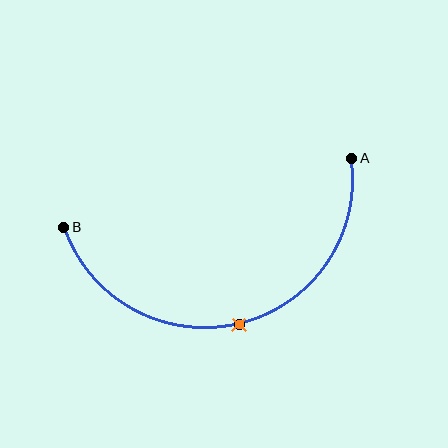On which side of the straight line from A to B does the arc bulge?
The arc bulges below the straight line connecting A and B.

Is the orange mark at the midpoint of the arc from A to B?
Yes. The orange mark lies on the arc at equal arc-length from both A and B — it is the arc midpoint.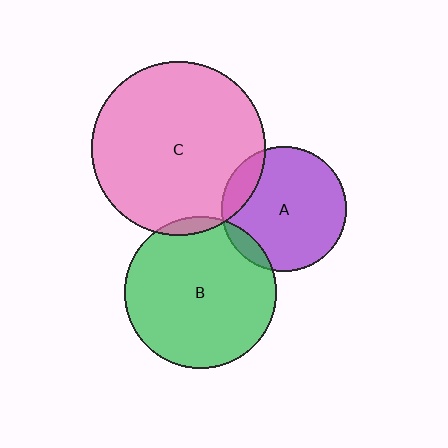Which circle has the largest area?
Circle C (pink).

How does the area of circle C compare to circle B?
Approximately 1.3 times.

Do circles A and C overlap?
Yes.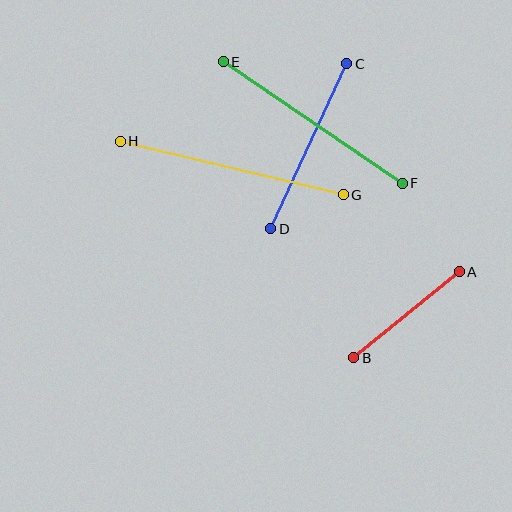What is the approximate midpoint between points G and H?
The midpoint is at approximately (232, 168) pixels.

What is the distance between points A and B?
The distance is approximately 136 pixels.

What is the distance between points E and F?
The distance is approximately 216 pixels.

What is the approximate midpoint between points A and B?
The midpoint is at approximately (406, 315) pixels.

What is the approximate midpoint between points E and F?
The midpoint is at approximately (313, 123) pixels.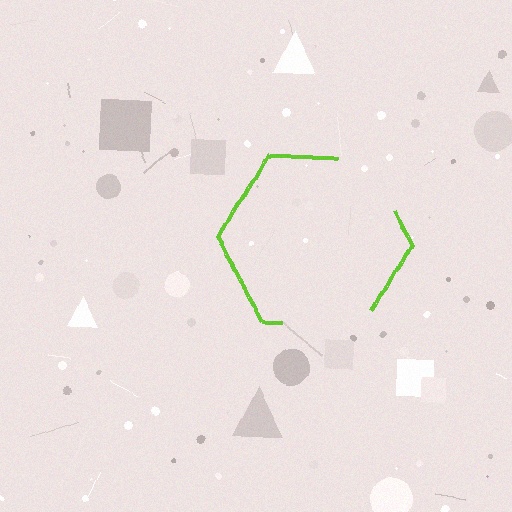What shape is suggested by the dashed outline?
The dashed outline suggests a hexagon.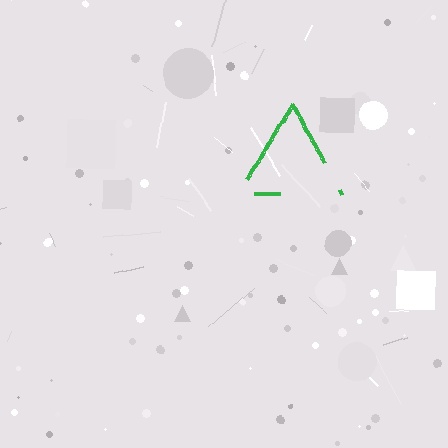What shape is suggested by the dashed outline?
The dashed outline suggests a triangle.